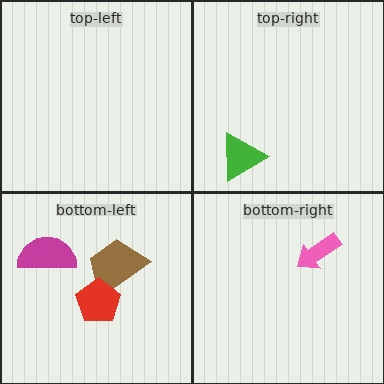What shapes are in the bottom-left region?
The brown trapezoid, the red pentagon, the magenta semicircle.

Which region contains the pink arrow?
The bottom-right region.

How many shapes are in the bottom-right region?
1.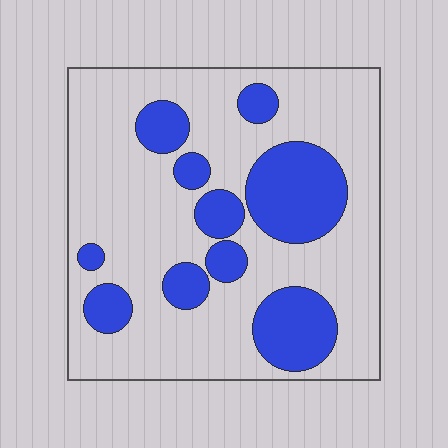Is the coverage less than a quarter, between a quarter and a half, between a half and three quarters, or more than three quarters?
Between a quarter and a half.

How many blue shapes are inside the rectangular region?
10.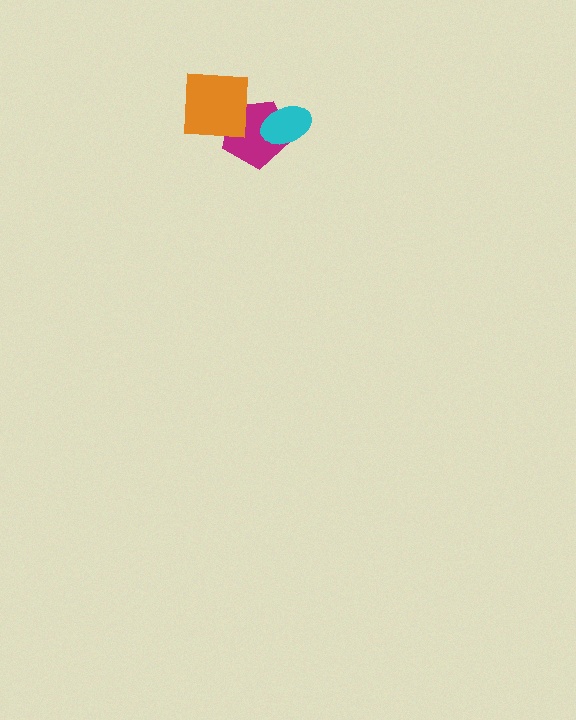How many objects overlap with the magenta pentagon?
2 objects overlap with the magenta pentagon.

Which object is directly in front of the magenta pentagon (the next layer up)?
The cyan ellipse is directly in front of the magenta pentagon.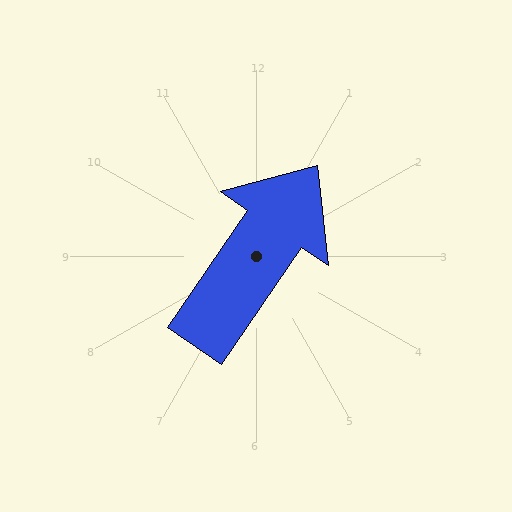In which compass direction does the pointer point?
Northeast.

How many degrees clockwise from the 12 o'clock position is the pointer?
Approximately 34 degrees.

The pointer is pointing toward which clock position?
Roughly 1 o'clock.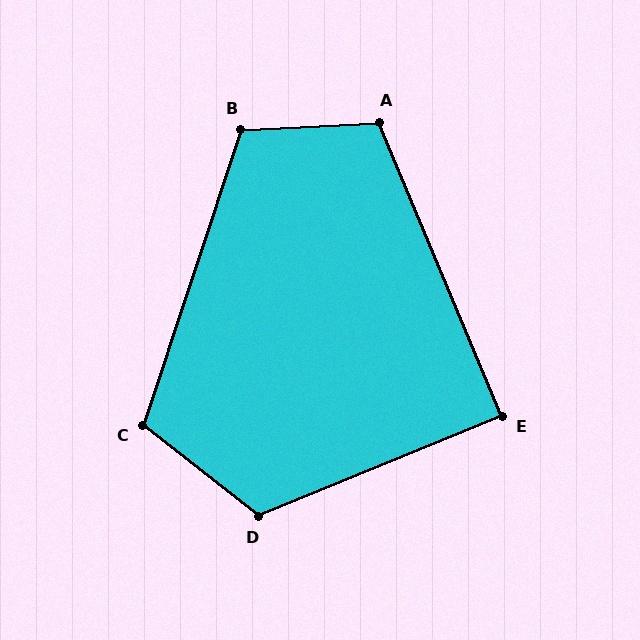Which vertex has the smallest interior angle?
E, at approximately 90 degrees.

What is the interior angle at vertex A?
Approximately 110 degrees (obtuse).